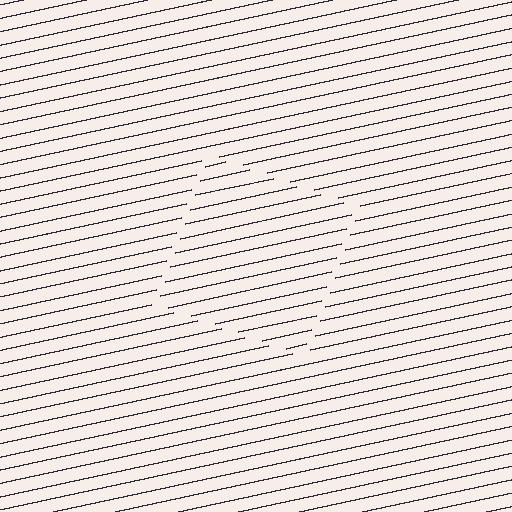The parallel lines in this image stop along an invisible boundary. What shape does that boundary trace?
An illusory square. The interior of the shape contains the same grating, shifted by half a period — the contour is defined by the phase discontinuity where line-ends from the inner and outer gratings abut.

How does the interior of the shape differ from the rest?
The interior of the shape contains the same grating, shifted by half a period — the contour is defined by the phase discontinuity where line-ends from the inner and outer gratings abut.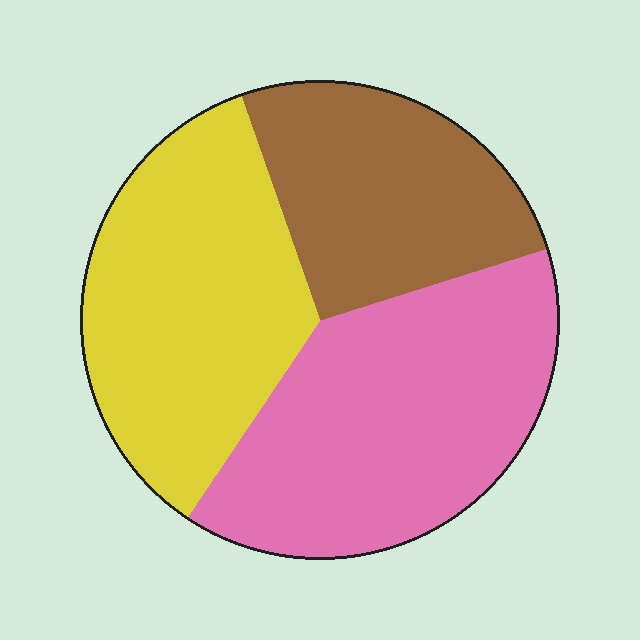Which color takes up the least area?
Brown, at roughly 25%.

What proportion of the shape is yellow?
Yellow takes up about one third (1/3) of the shape.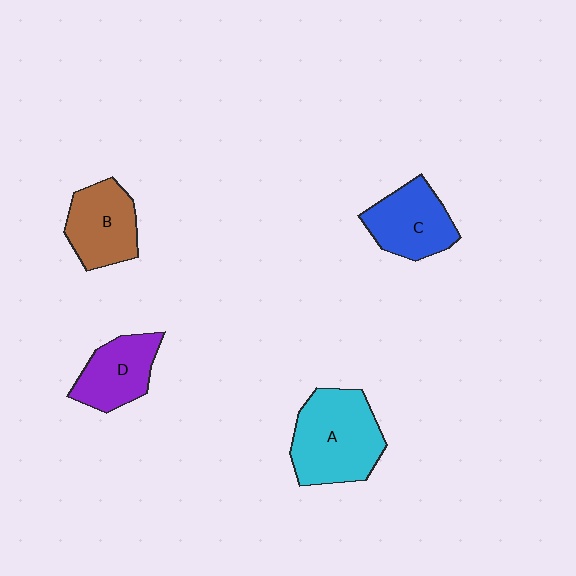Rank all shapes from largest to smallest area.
From largest to smallest: A (cyan), C (blue), B (brown), D (purple).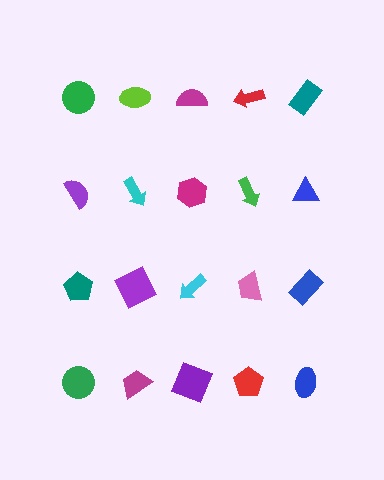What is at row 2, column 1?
A purple semicircle.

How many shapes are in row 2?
5 shapes.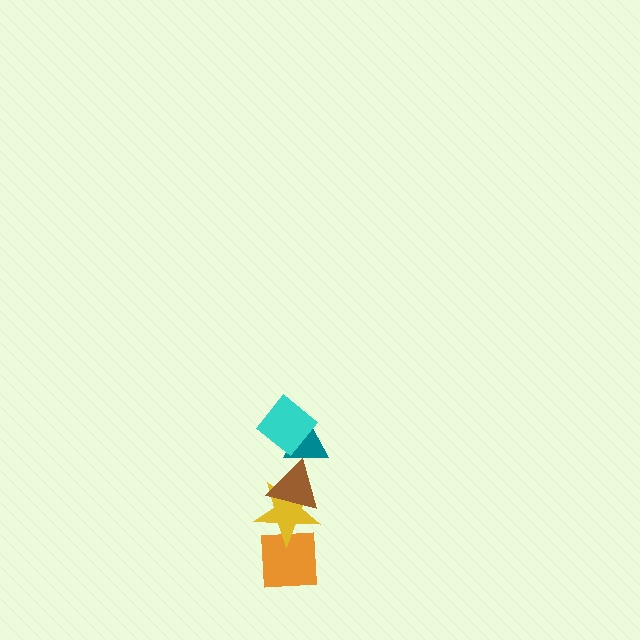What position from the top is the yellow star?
The yellow star is 4th from the top.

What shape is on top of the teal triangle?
The cyan diamond is on top of the teal triangle.